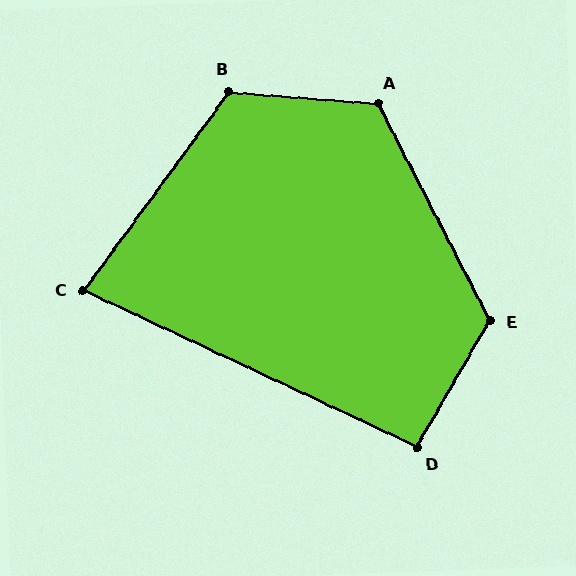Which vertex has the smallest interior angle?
C, at approximately 79 degrees.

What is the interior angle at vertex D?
Approximately 95 degrees (approximately right).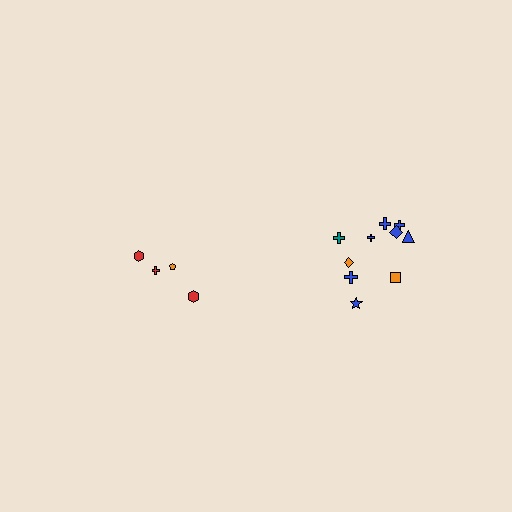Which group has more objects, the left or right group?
The right group.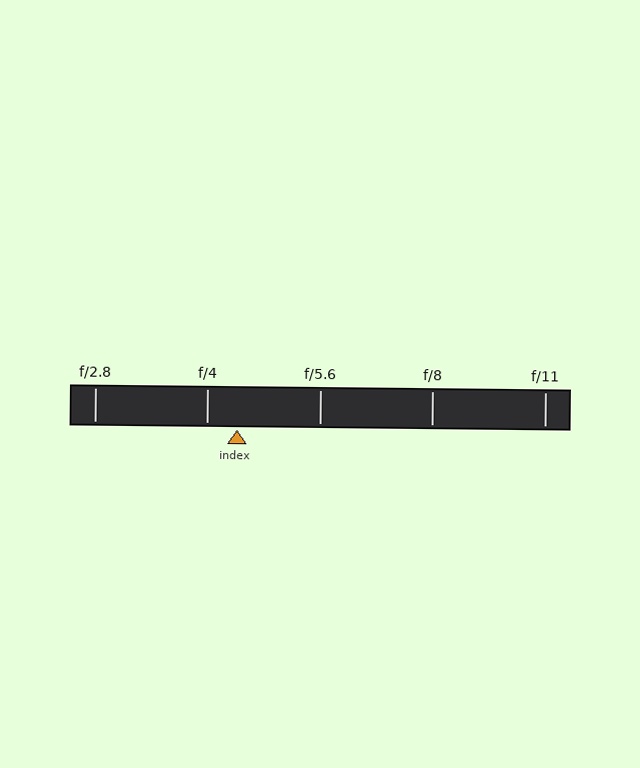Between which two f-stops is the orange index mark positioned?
The index mark is between f/4 and f/5.6.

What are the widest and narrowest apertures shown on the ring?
The widest aperture shown is f/2.8 and the narrowest is f/11.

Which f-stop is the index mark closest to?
The index mark is closest to f/4.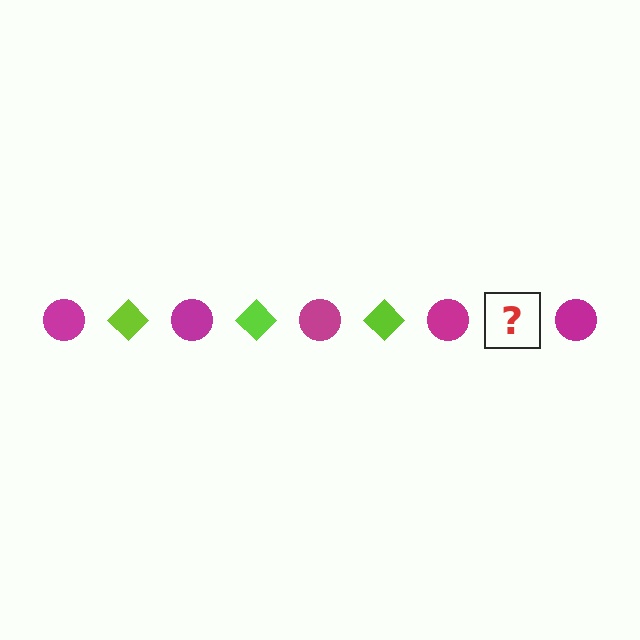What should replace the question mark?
The question mark should be replaced with a lime diamond.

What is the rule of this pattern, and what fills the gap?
The rule is that the pattern alternates between magenta circle and lime diamond. The gap should be filled with a lime diamond.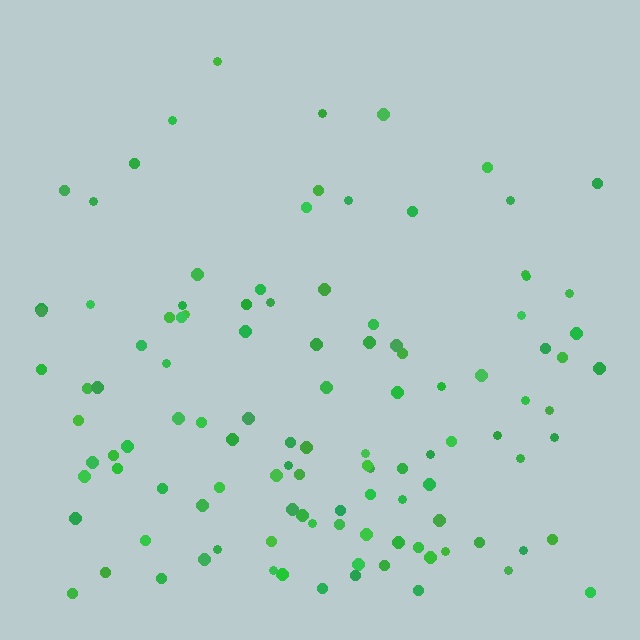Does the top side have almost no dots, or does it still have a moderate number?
Still a moderate number, just noticeably fewer than the bottom.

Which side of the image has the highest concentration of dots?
The bottom.